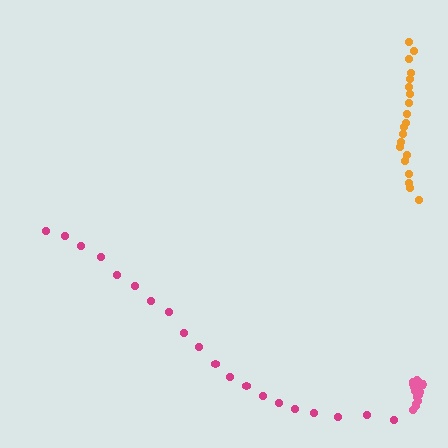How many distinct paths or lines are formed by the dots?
There are 3 distinct paths.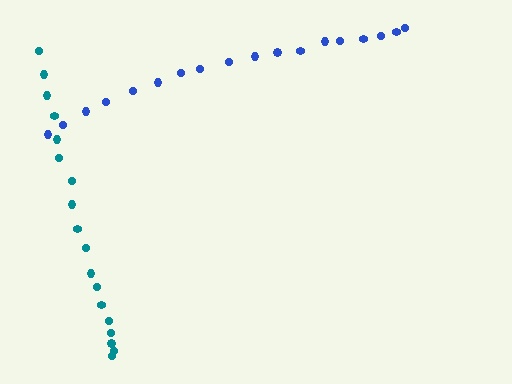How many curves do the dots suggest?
There are 2 distinct paths.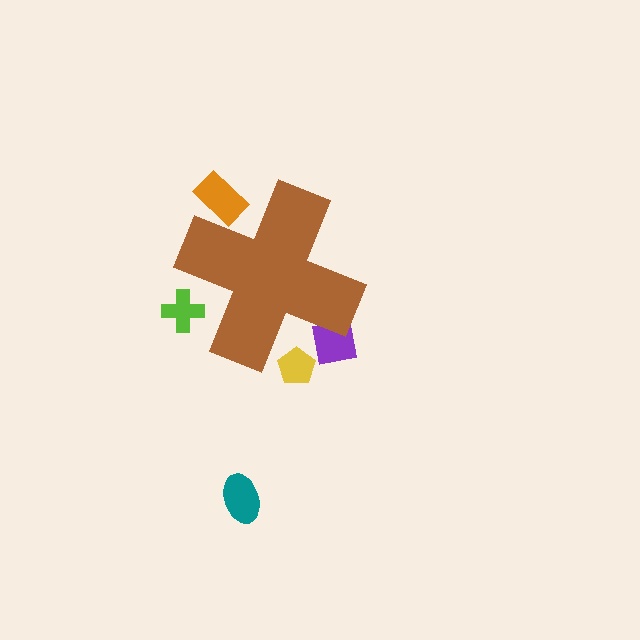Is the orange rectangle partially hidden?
Yes, the orange rectangle is partially hidden behind the brown cross.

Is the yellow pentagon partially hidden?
Yes, the yellow pentagon is partially hidden behind the brown cross.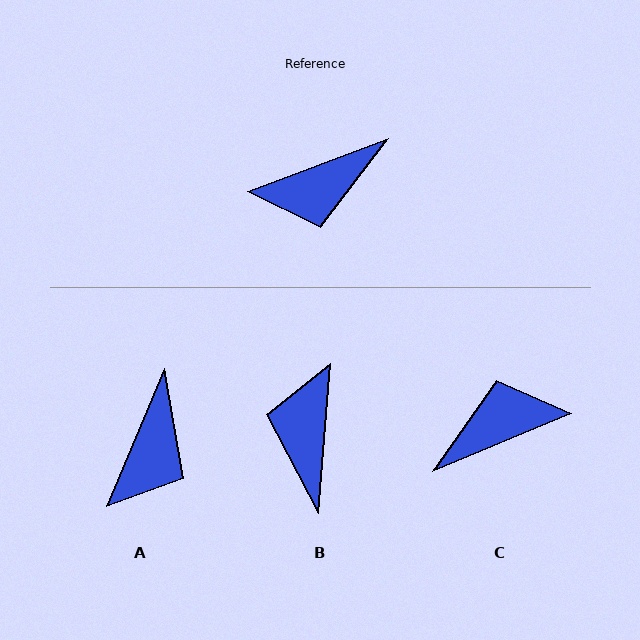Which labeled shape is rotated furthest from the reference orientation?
C, about 178 degrees away.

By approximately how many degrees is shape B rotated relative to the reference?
Approximately 115 degrees clockwise.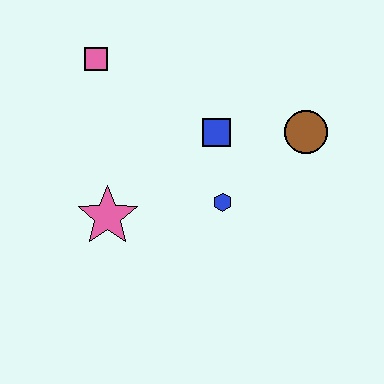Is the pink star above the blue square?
No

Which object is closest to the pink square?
The blue square is closest to the pink square.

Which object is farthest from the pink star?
The brown circle is farthest from the pink star.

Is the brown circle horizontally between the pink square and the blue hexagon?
No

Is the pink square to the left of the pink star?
Yes